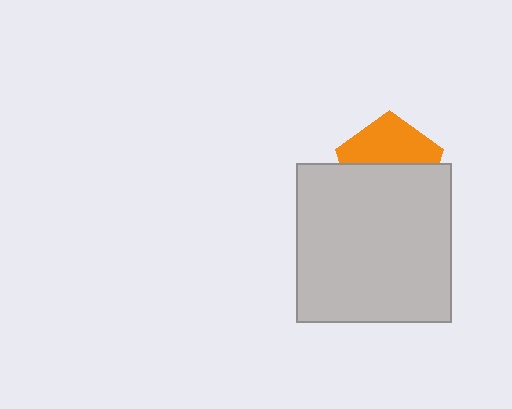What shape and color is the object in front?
The object in front is a light gray rectangle.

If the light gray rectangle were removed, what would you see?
You would see the complete orange pentagon.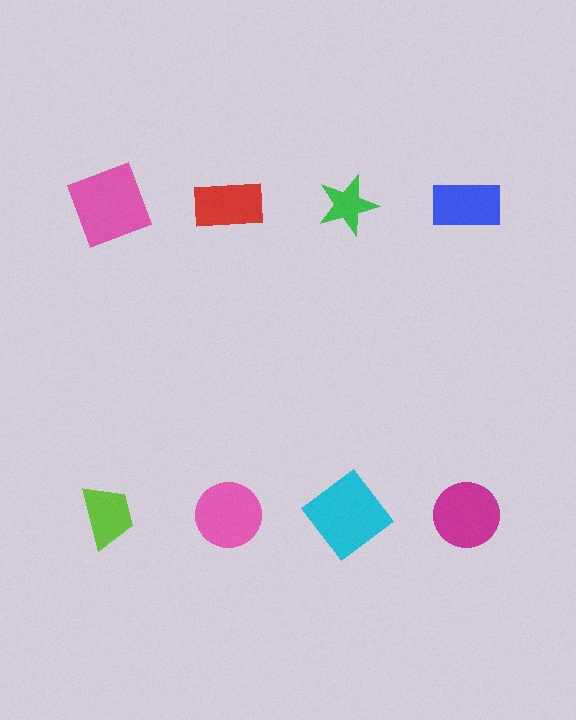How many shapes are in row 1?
4 shapes.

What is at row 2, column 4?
A magenta circle.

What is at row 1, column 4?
A blue rectangle.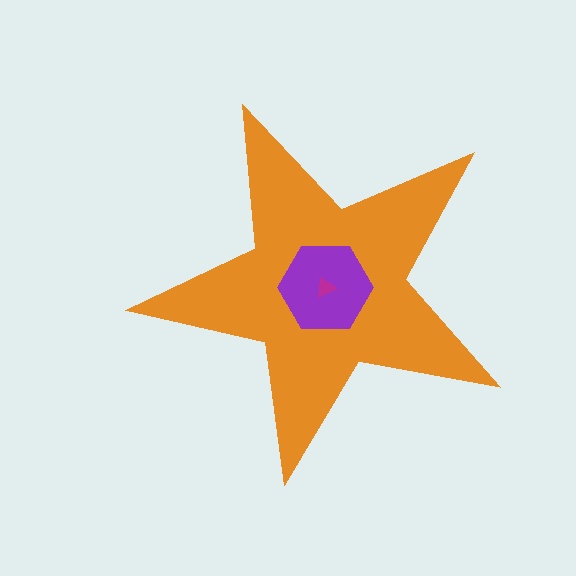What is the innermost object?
The magenta triangle.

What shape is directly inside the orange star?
The purple hexagon.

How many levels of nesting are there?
3.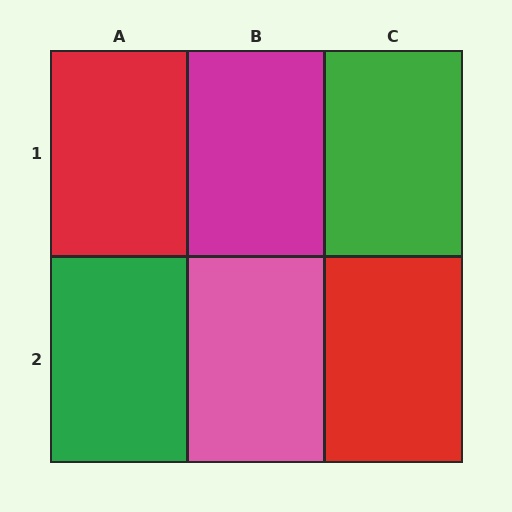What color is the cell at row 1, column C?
Green.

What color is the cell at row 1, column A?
Red.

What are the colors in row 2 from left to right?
Green, pink, red.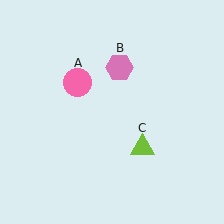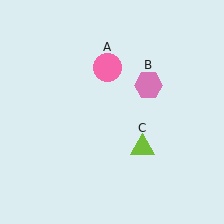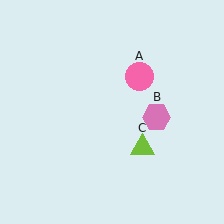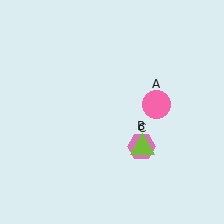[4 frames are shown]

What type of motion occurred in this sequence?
The pink circle (object A), pink hexagon (object B) rotated clockwise around the center of the scene.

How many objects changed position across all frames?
2 objects changed position: pink circle (object A), pink hexagon (object B).